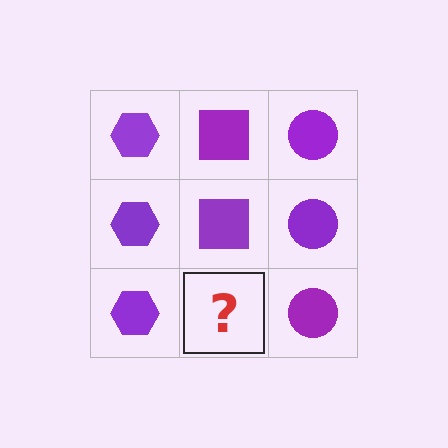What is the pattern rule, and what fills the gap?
The rule is that each column has a consistent shape. The gap should be filled with a purple square.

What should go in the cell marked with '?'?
The missing cell should contain a purple square.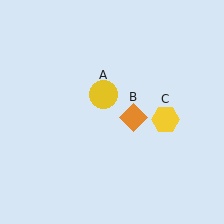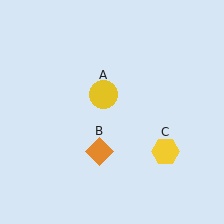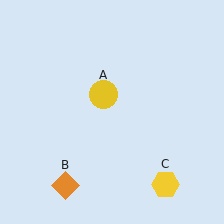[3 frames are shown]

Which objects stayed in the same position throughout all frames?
Yellow circle (object A) remained stationary.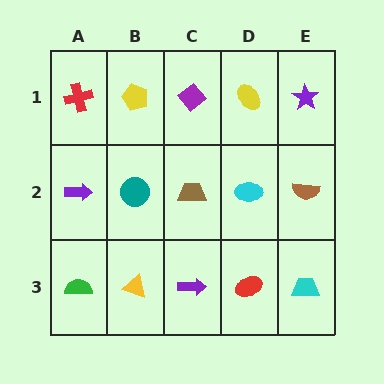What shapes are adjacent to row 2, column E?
A purple star (row 1, column E), a cyan trapezoid (row 3, column E), a cyan ellipse (row 2, column D).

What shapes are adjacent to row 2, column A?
A red cross (row 1, column A), a green semicircle (row 3, column A), a teal circle (row 2, column B).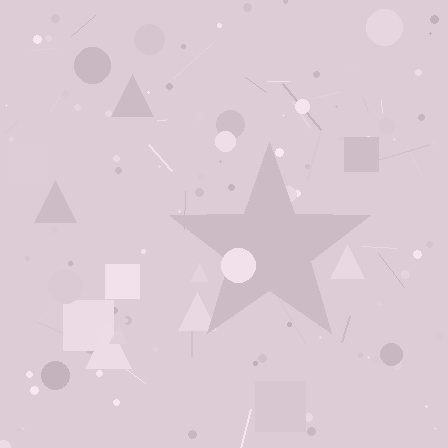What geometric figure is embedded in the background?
A star is embedded in the background.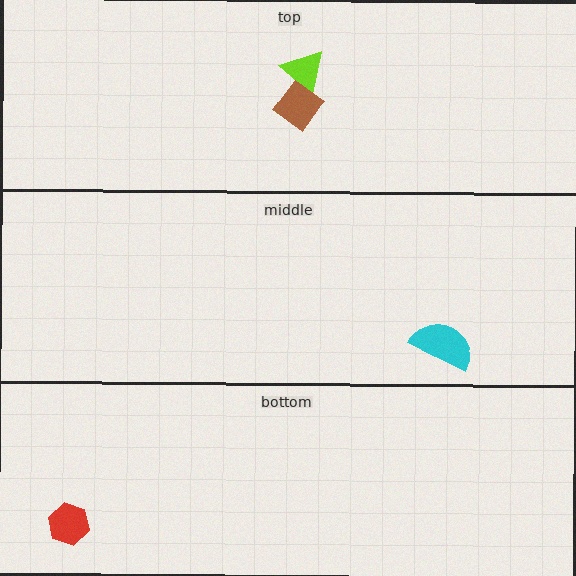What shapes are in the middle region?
The cyan semicircle.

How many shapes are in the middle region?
1.